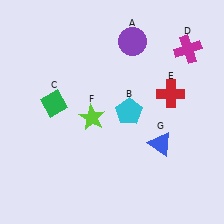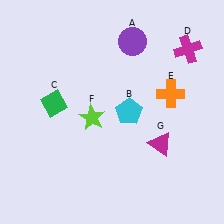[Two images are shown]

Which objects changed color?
E changed from red to orange. G changed from blue to magenta.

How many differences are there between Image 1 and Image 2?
There are 2 differences between the two images.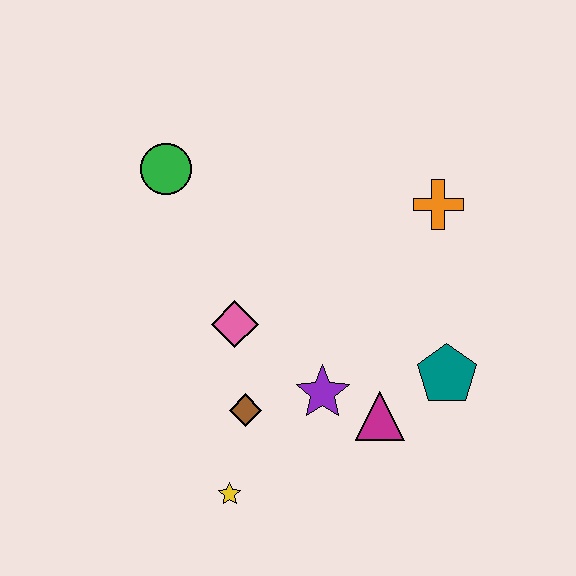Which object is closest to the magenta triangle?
The purple star is closest to the magenta triangle.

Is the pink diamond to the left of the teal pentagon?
Yes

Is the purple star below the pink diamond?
Yes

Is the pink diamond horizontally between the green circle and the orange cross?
Yes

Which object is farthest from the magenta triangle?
The green circle is farthest from the magenta triangle.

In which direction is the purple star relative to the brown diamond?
The purple star is to the right of the brown diamond.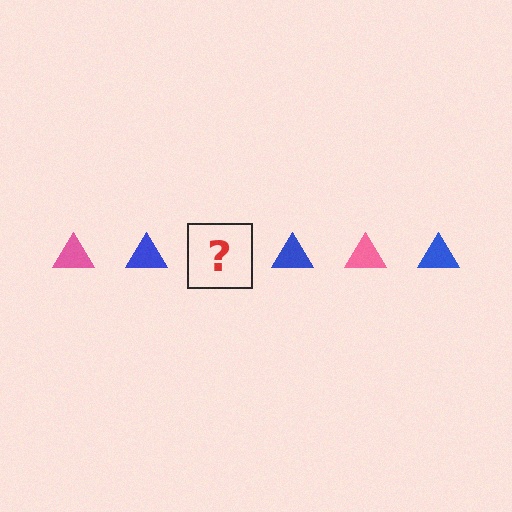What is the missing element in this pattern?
The missing element is a pink triangle.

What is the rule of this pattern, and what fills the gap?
The rule is that the pattern cycles through pink, blue triangles. The gap should be filled with a pink triangle.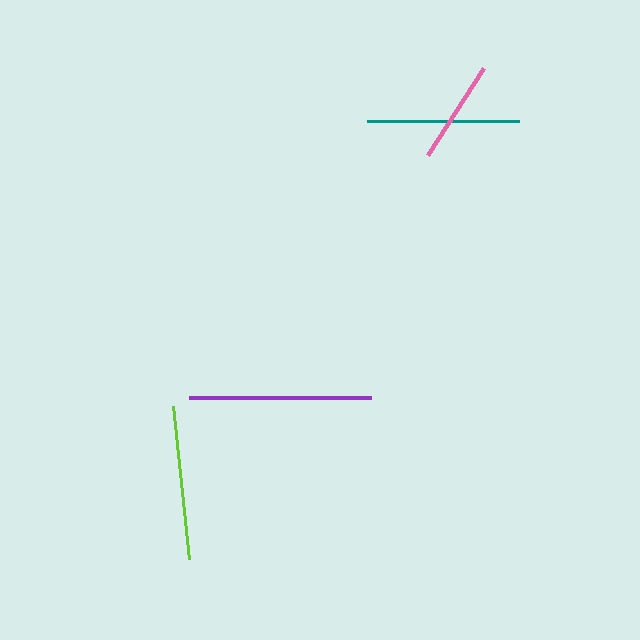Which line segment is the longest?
The purple line is the longest at approximately 182 pixels.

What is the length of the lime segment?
The lime segment is approximately 153 pixels long.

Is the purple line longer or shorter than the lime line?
The purple line is longer than the lime line.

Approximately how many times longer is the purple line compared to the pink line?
The purple line is approximately 1.8 times the length of the pink line.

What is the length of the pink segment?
The pink segment is approximately 103 pixels long.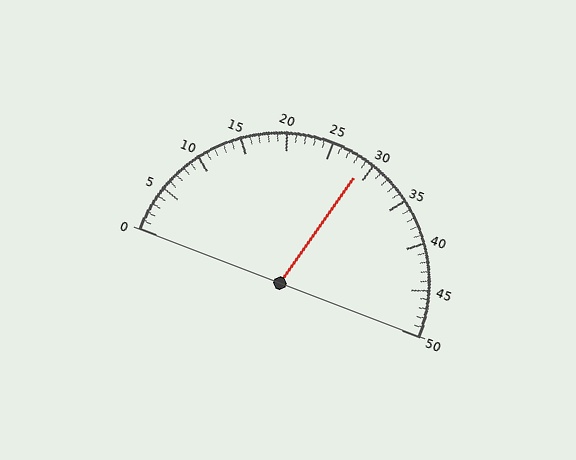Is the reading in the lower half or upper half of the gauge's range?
The reading is in the upper half of the range (0 to 50).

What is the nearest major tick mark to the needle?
The nearest major tick mark is 30.